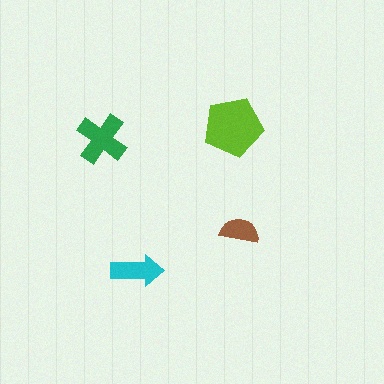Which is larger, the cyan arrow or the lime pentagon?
The lime pentagon.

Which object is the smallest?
The brown semicircle.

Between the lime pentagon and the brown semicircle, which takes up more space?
The lime pentagon.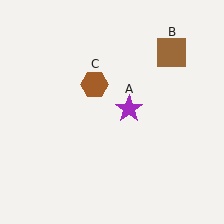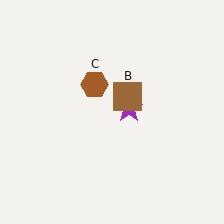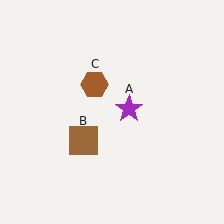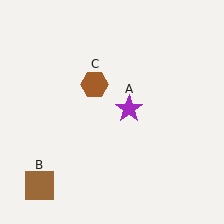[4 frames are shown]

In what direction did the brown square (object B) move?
The brown square (object B) moved down and to the left.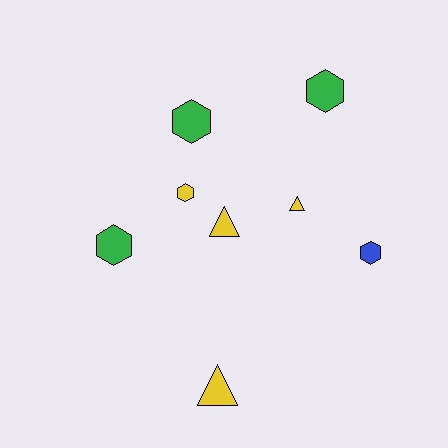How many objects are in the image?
There are 8 objects.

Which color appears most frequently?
Yellow, with 4 objects.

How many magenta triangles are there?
There are no magenta triangles.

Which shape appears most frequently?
Hexagon, with 5 objects.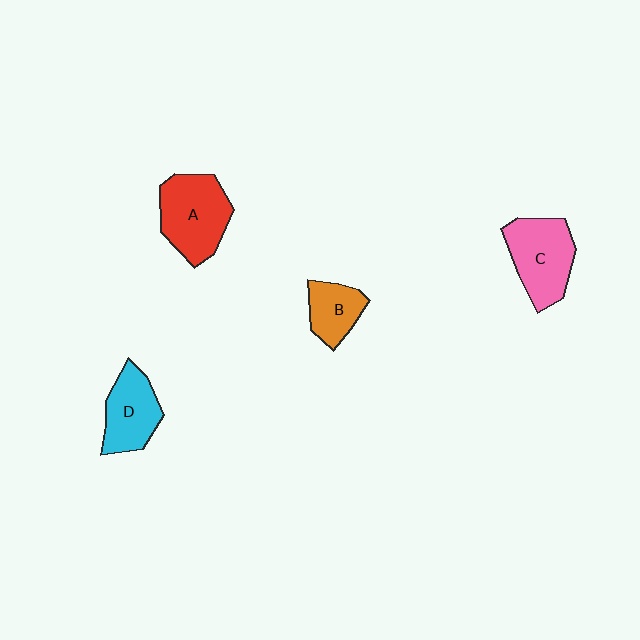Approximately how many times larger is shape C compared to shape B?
Approximately 1.7 times.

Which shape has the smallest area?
Shape B (orange).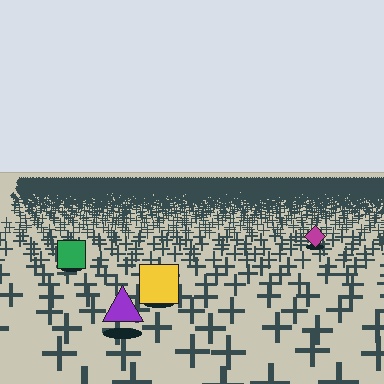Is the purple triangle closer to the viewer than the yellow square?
Yes. The purple triangle is closer — you can tell from the texture gradient: the ground texture is coarser near it.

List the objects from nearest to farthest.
From nearest to farthest: the purple triangle, the yellow square, the green square, the magenta diamond.